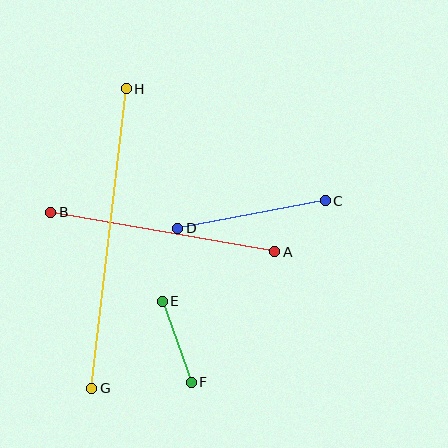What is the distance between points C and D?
The distance is approximately 150 pixels.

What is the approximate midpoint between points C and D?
The midpoint is at approximately (252, 215) pixels.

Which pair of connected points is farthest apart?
Points G and H are farthest apart.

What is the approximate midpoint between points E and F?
The midpoint is at approximately (177, 342) pixels.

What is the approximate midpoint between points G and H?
The midpoint is at approximately (109, 238) pixels.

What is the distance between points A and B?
The distance is approximately 227 pixels.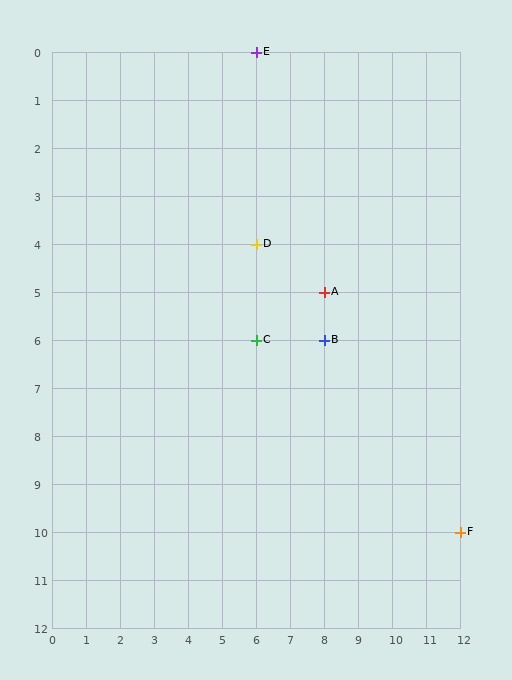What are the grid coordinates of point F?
Point F is at grid coordinates (12, 10).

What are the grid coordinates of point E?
Point E is at grid coordinates (6, 0).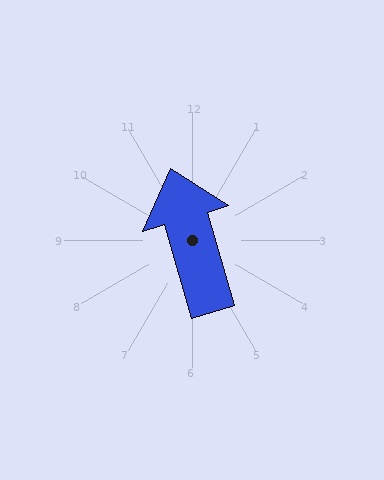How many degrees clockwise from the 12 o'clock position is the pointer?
Approximately 344 degrees.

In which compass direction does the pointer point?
North.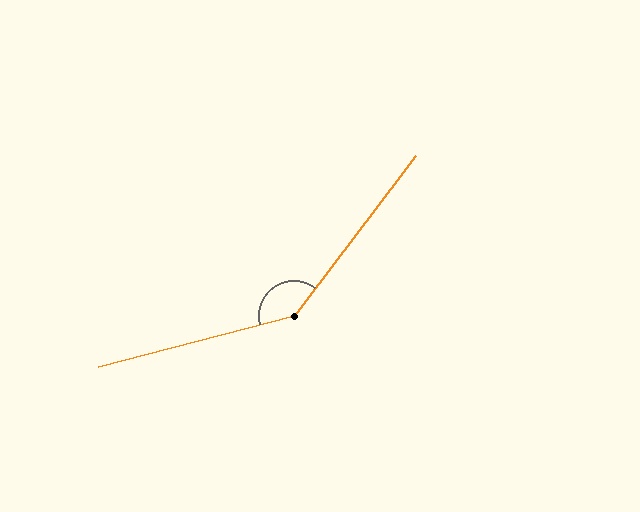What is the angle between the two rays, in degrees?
Approximately 142 degrees.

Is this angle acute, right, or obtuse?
It is obtuse.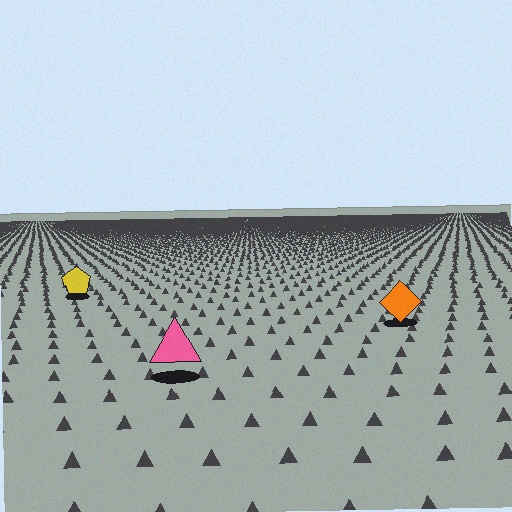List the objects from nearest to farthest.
From nearest to farthest: the pink triangle, the orange diamond, the yellow pentagon.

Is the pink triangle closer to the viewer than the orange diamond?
Yes. The pink triangle is closer — you can tell from the texture gradient: the ground texture is coarser near it.